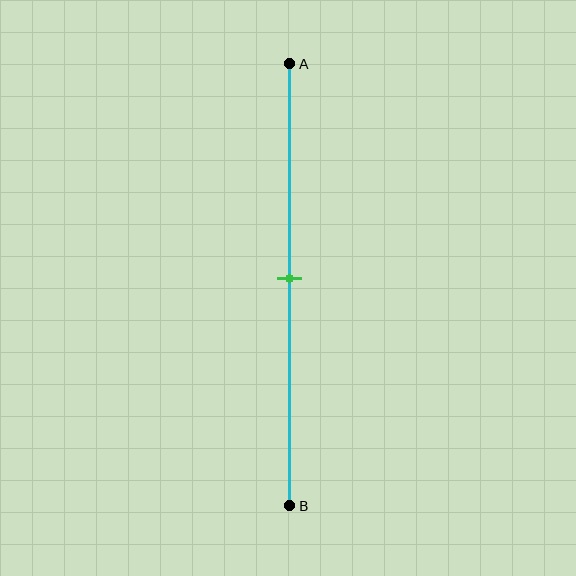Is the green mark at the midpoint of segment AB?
Yes, the mark is approximately at the midpoint.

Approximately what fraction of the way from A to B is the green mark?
The green mark is approximately 50% of the way from A to B.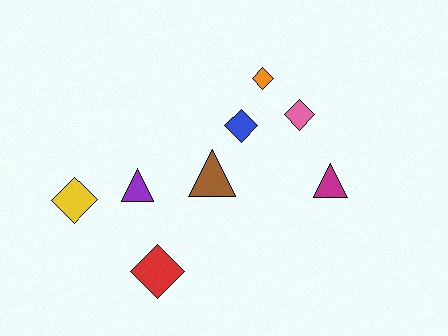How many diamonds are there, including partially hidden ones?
There are 5 diamonds.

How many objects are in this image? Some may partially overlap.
There are 8 objects.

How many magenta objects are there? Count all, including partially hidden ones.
There is 1 magenta object.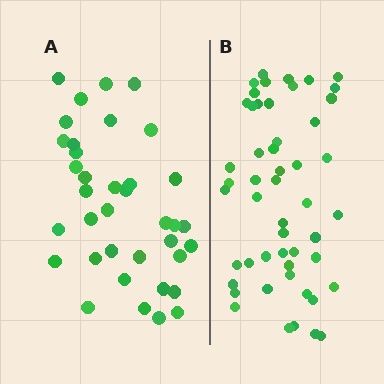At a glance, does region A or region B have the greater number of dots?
Region B (the right region) has more dots.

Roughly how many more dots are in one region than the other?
Region B has approximately 15 more dots than region A.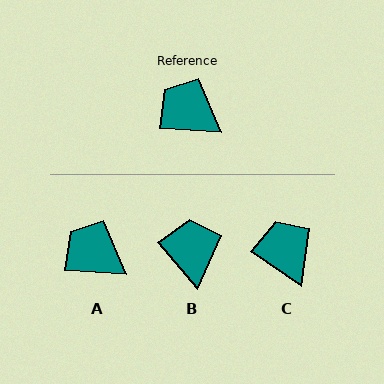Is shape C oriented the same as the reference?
No, it is off by about 31 degrees.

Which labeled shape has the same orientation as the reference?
A.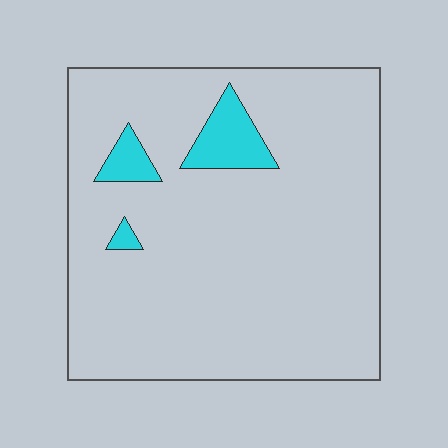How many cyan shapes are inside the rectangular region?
3.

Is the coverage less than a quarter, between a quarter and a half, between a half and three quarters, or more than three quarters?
Less than a quarter.